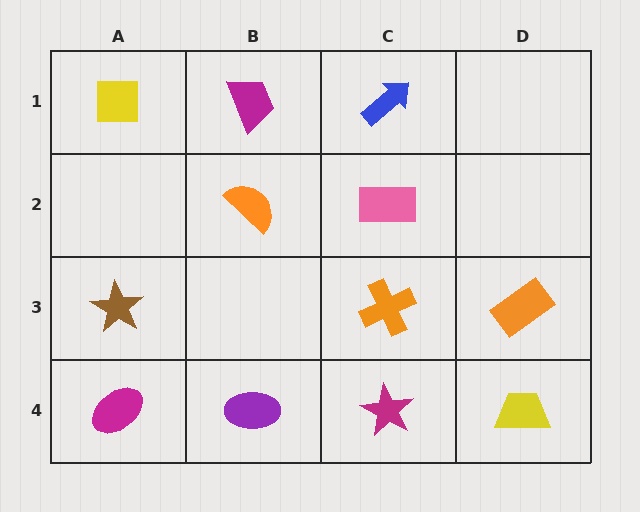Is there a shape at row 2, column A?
No, that cell is empty.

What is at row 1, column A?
A yellow square.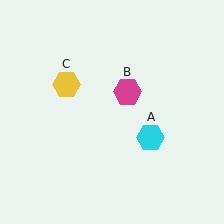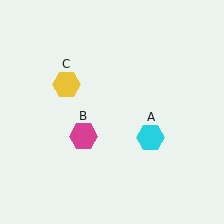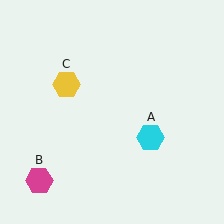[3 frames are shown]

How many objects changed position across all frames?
1 object changed position: magenta hexagon (object B).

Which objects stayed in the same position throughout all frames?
Cyan hexagon (object A) and yellow hexagon (object C) remained stationary.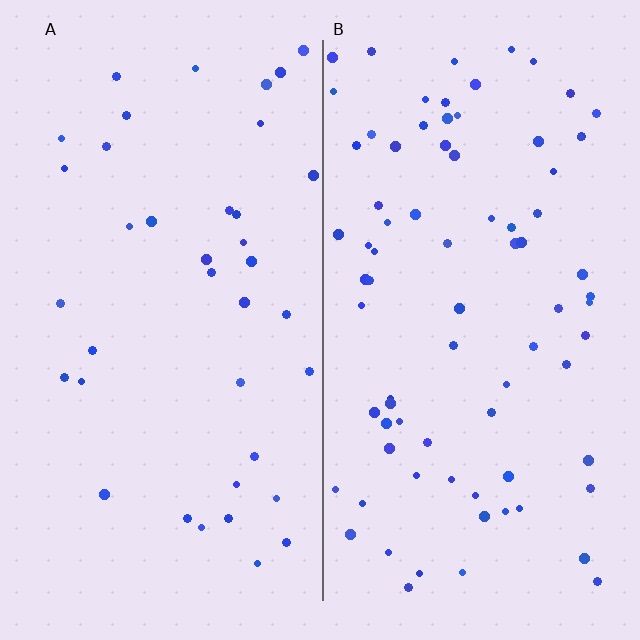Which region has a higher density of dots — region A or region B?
B (the right).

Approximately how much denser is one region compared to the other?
Approximately 2.1× — region B over region A.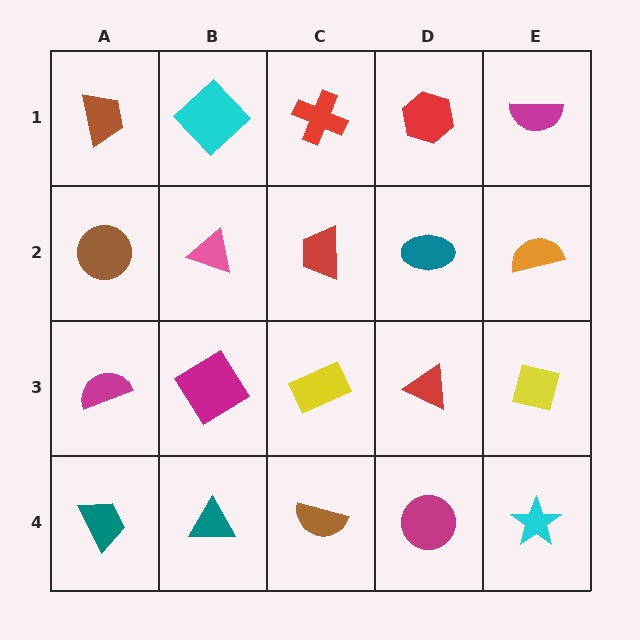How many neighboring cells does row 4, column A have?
2.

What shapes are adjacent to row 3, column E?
An orange semicircle (row 2, column E), a cyan star (row 4, column E), a red triangle (row 3, column D).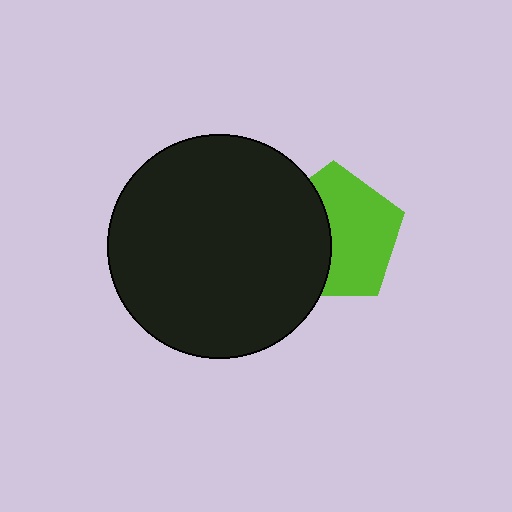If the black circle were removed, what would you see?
You would see the complete lime pentagon.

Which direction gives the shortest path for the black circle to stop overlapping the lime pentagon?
Moving left gives the shortest separation.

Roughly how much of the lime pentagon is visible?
About half of it is visible (roughly 59%).